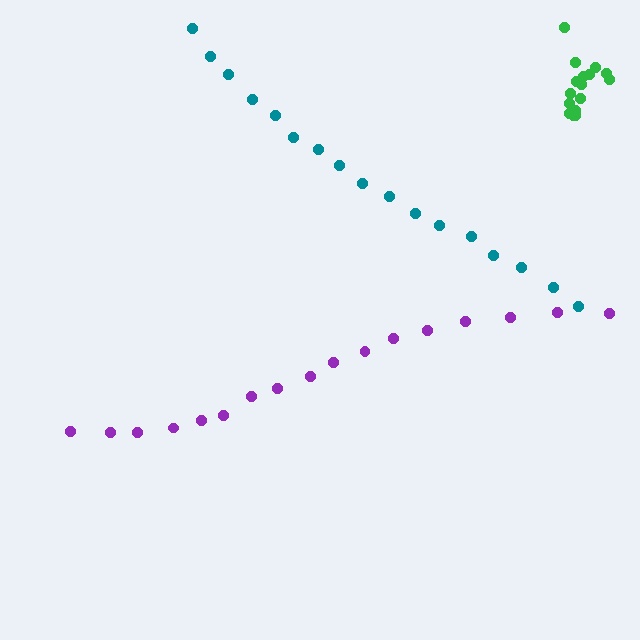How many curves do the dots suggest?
There are 3 distinct paths.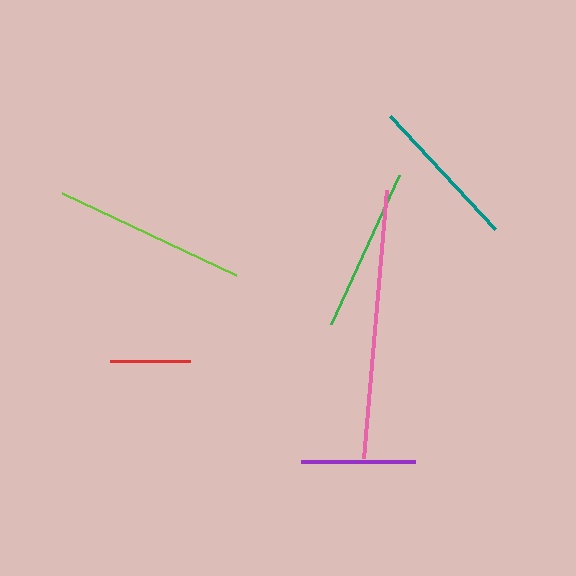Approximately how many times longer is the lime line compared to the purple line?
The lime line is approximately 1.7 times the length of the purple line.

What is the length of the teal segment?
The teal segment is approximately 153 pixels long.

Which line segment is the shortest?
The red line is the shortest at approximately 80 pixels.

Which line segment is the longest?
The pink line is the longest at approximately 269 pixels.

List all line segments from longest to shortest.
From longest to shortest: pink, lime, green, teal, purple, red.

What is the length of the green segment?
The green segment is approximately 164 pixels long.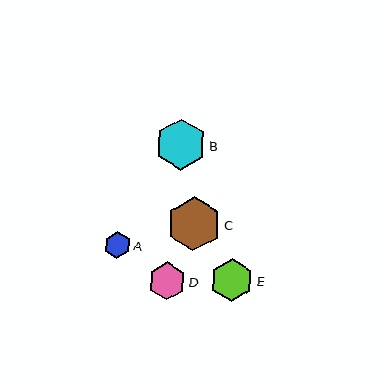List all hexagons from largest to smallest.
From largest to smallest: C, B, E, D, A.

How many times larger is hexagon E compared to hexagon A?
Hexagon E is approximately 1.6 times the size of hexagon A.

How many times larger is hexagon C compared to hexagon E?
Hexagon C is approximately 1.3 times the size of hexagon E.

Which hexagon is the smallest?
Hexagon A is the smallest with a size of approximately 27 pixels.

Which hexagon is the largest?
Hexagon C is the largest with a size of approximately 54 pixels.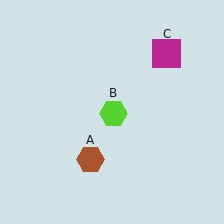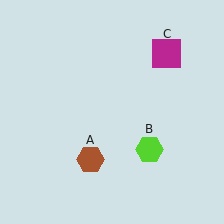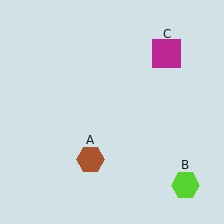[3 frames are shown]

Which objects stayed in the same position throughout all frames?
Brown hexagon (object A) and magenta square (object C) remained stationary.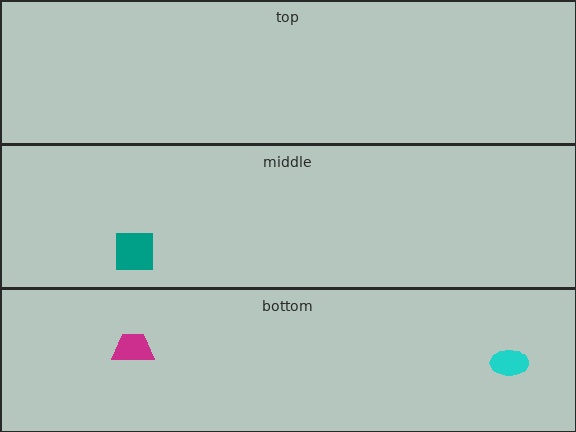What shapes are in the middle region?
The teal square.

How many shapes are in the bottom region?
2.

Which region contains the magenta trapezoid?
The bottom region.